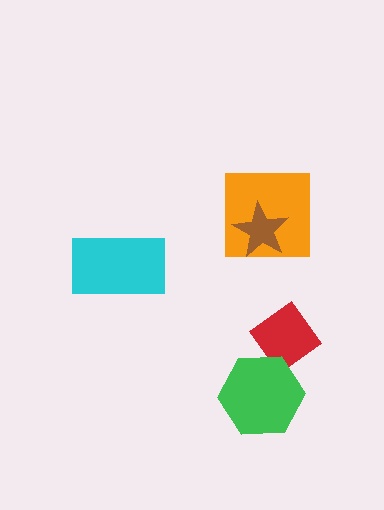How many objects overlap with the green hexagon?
1 object overlaps with the green hexagon.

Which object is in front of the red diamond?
The green hexagon is in front of the red diamond.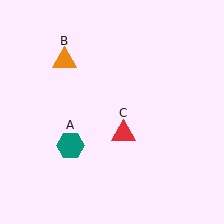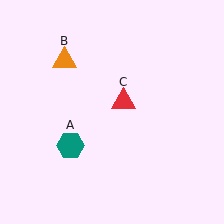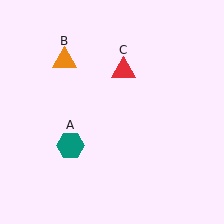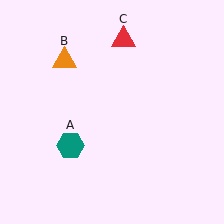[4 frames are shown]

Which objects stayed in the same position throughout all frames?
Teal hexagon (object A) and orange triangle (object B) remained stationary.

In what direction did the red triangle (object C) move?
The red triangle (object C) moved up.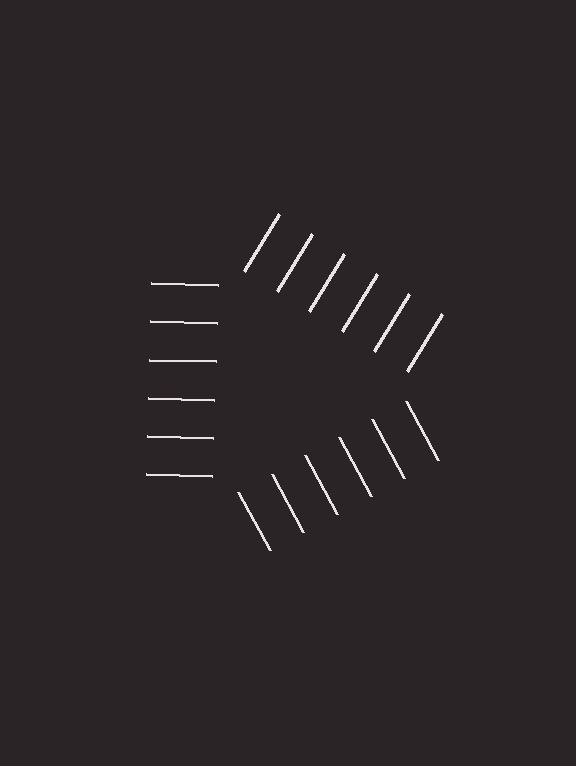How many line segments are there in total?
18 — 6 along each of the 3 edges.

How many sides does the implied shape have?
3 sides — the line-ends trace a triangle.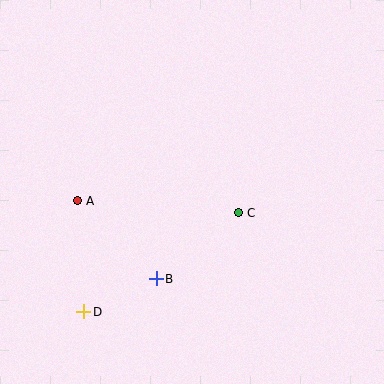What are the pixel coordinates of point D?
Point D is at (84, 312).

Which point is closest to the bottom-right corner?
Point C is closest to the bottom-right corner.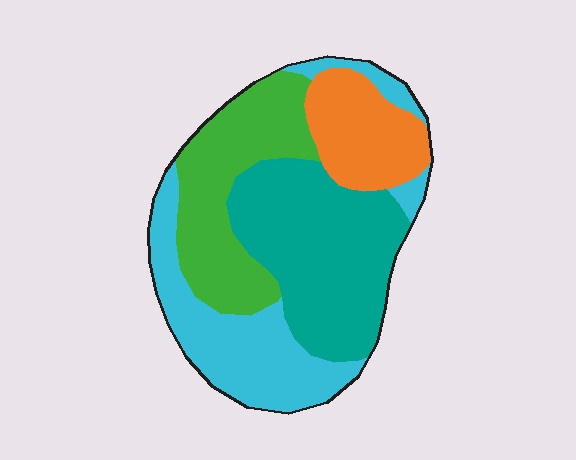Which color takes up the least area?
Orange, at roughly 15%.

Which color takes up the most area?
Teal, at roughly 35%.